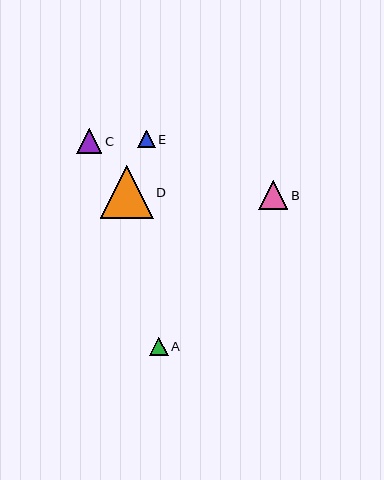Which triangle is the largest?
Triangle D is the largest with a size of approximately 53 pixels.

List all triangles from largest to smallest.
From largest to smallest: D, B, C, A, E.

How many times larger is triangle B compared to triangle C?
Triangle B is approximately 1.1 times the size of triangle C.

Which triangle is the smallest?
Triangle E is the smallest with a size of approximately 18 pixels.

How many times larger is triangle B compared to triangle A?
Triangle B is approximately 1.6 times the size of triangle A.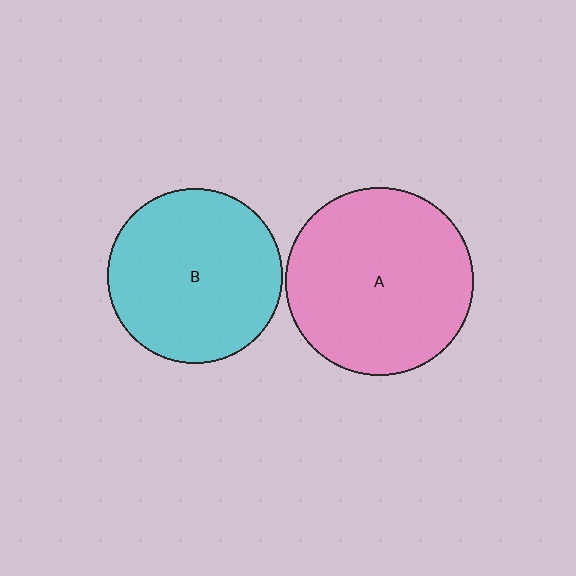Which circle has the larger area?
Circle A (pink).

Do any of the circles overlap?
No, none of the circles overlap.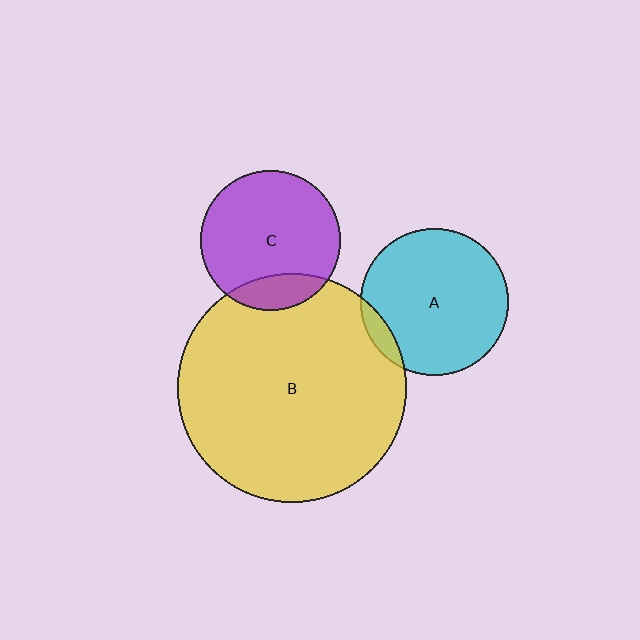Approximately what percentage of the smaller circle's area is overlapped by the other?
Approximately 15%.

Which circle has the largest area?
Circle B (yellow).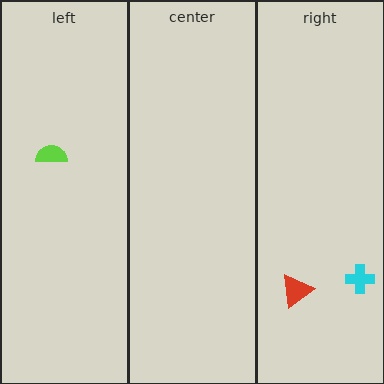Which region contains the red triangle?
The right region.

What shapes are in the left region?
The lime semicircle.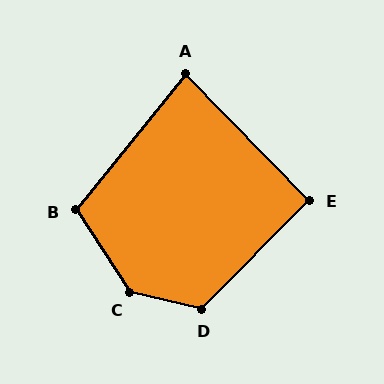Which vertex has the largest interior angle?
C, at approximately 137 degrees.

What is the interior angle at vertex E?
Approximately 91 degrees (approximately right).